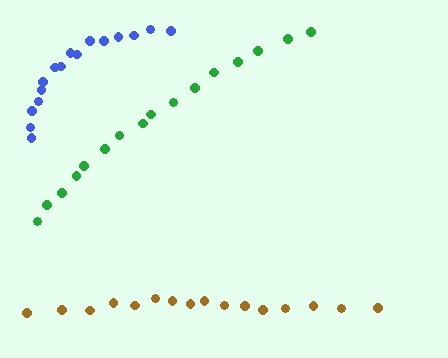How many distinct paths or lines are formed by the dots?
There are 3 distinct paths.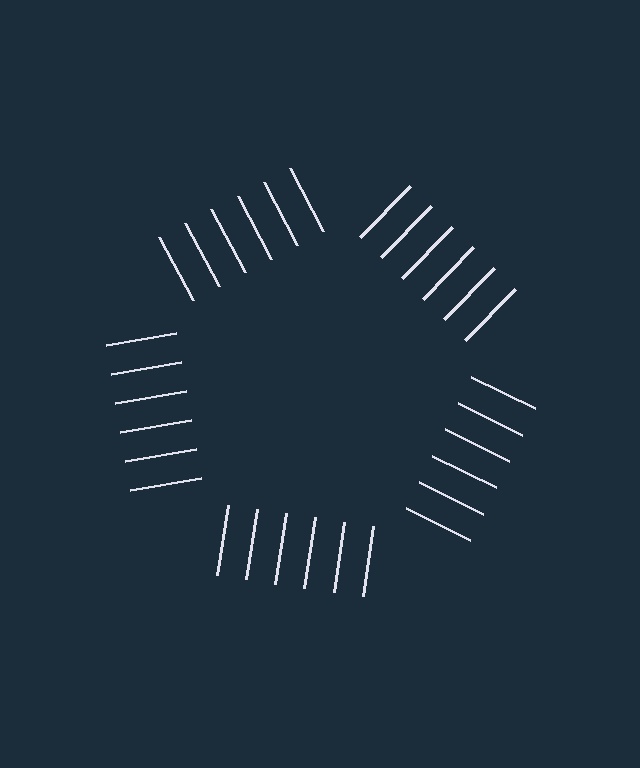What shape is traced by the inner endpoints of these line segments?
An illusory pentagon — the line segments terminate on its edges but no continuous stroke is drawn.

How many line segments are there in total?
30 — 6 along each of the 5 edges.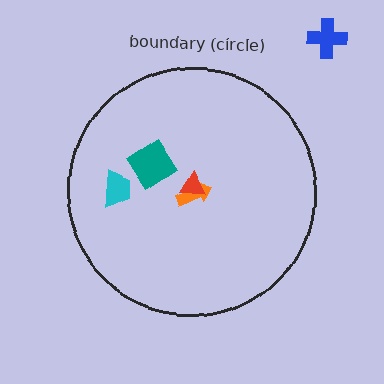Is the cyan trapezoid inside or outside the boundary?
Inside.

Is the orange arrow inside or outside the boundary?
Inside.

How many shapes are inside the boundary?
4 inside, 1 outside.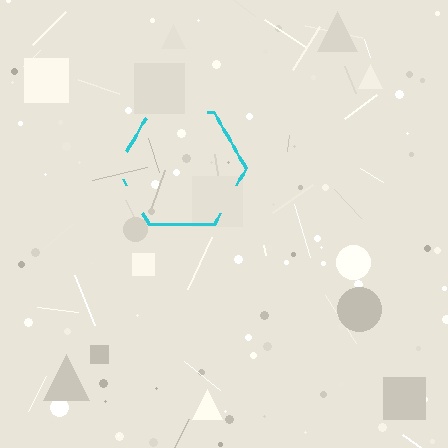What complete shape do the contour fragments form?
The contour fragments form a hexagon.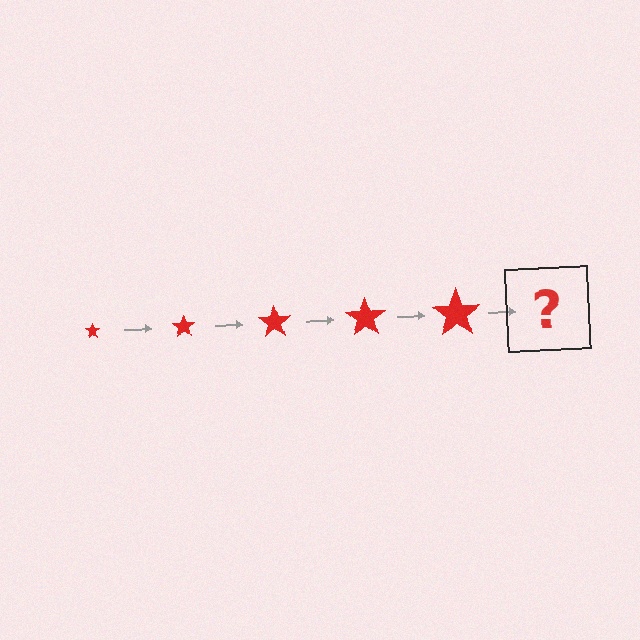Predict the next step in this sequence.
The next step is a red star, larger than the previous one.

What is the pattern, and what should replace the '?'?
The pattern is that the star gets progressively larger each step. The '?' should be a red star, larger than the previous one.